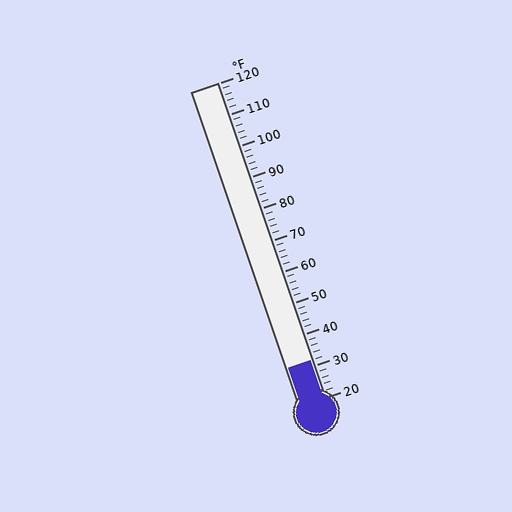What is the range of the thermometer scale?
The thermometer scale ranges from 20°F to 120°F.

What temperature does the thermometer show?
The thermometer shows approximately 32°F.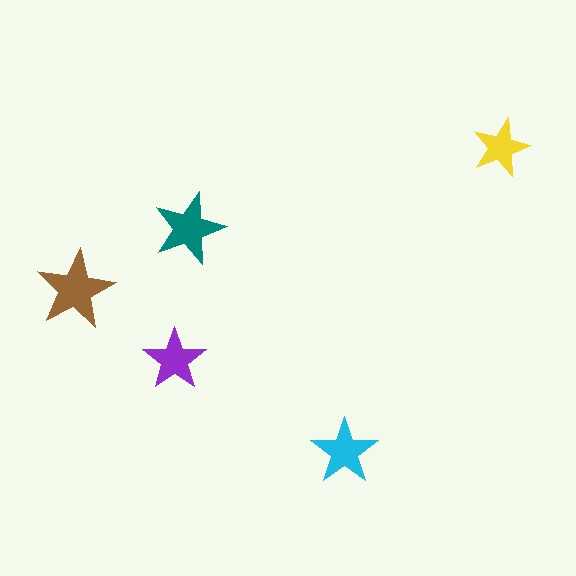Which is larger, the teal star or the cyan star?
The teal one.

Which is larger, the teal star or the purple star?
The teal one.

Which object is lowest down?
The cyan star is bottommost.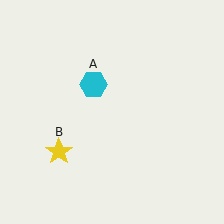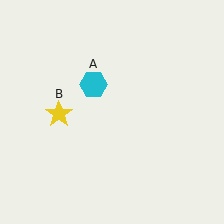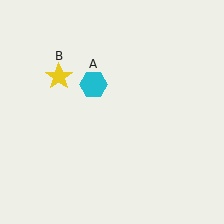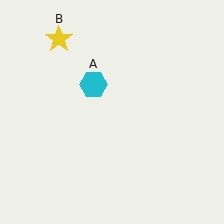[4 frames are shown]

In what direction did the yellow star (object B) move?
The yellow star (object B) moved up.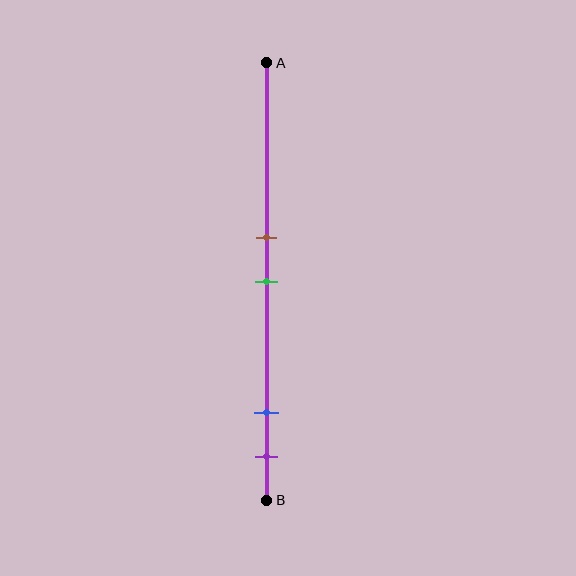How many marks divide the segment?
There are 4 marks dividing the segment.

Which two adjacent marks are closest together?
The brown and green marks are the closest adjacent pair.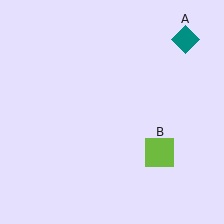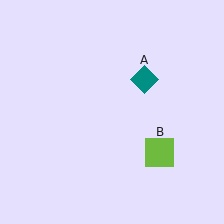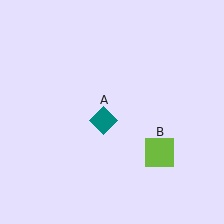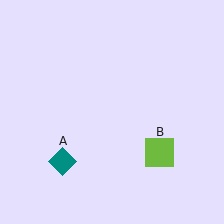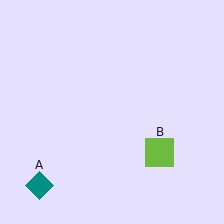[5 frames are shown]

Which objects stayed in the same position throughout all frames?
Lime square (object B) remained stationary.